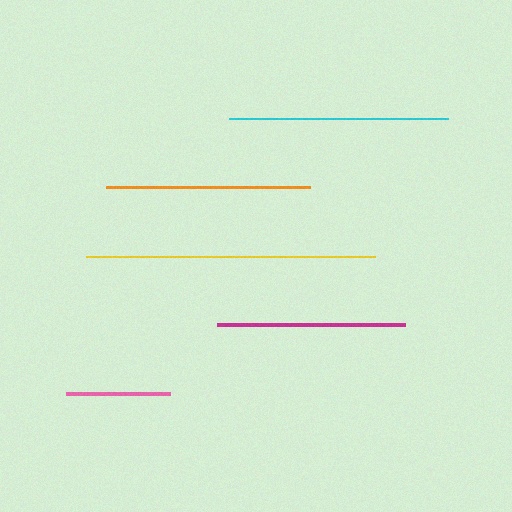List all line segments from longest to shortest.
From longest to shortest: yellow, cyan, orange, magenta, pink.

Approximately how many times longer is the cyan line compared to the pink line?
The cyan line is approximately 2.1 times the length of the pink line.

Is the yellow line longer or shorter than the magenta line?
The yellow line is longer than the magenta line.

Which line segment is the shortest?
The pink line is the shortest at approximately 104 pixels.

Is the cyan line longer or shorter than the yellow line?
The yellow line is longer than the cyan line.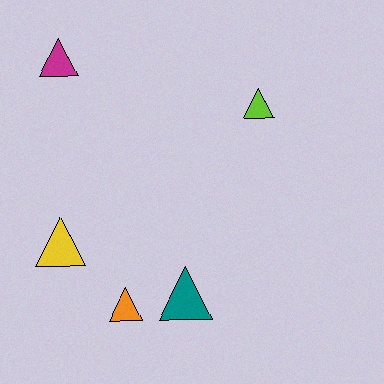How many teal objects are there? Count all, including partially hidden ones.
There is 1 teal object.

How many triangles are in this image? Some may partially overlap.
There are 5 triangles.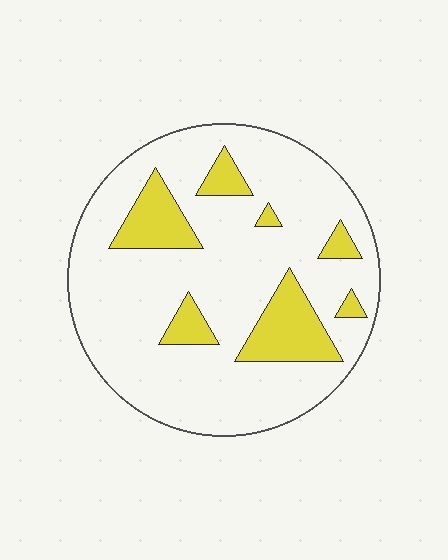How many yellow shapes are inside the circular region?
7.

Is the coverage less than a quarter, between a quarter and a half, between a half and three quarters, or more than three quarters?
Less than a quarter.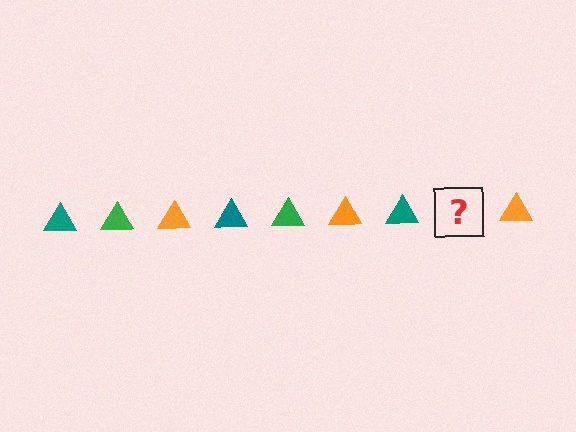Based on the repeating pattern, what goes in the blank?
The blank should be a green triangle.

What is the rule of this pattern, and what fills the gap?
The rule is that the pattern cycles through teal, green, orange triangles. The gap should be filled with a green triangle.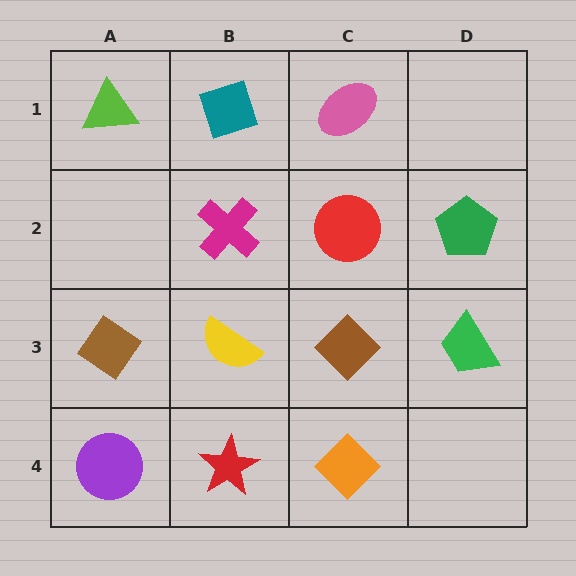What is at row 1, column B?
A teal diamond.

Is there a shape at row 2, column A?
No, that cell is empty.